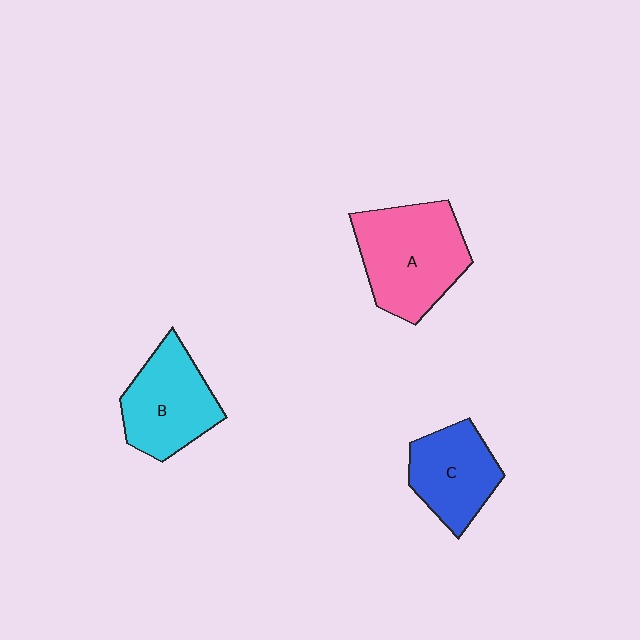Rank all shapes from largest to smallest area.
From largest to smallest: A (pink), B (cyan), C (blue).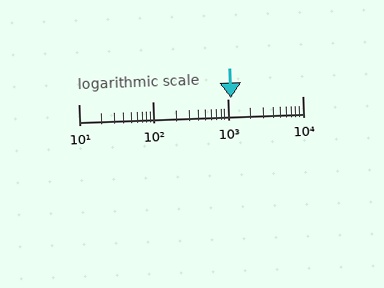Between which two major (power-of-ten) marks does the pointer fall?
The pointer is between 1000 and 10000.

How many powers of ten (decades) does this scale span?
The scale spans 3 decades, from 10 to 10000.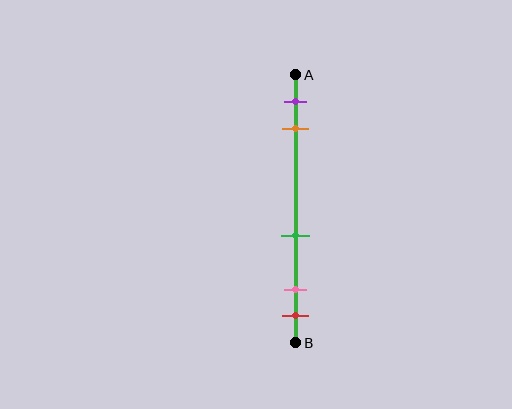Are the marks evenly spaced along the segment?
No, the marks are not evenly spaced.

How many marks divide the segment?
There are 5 marks dividing the segment.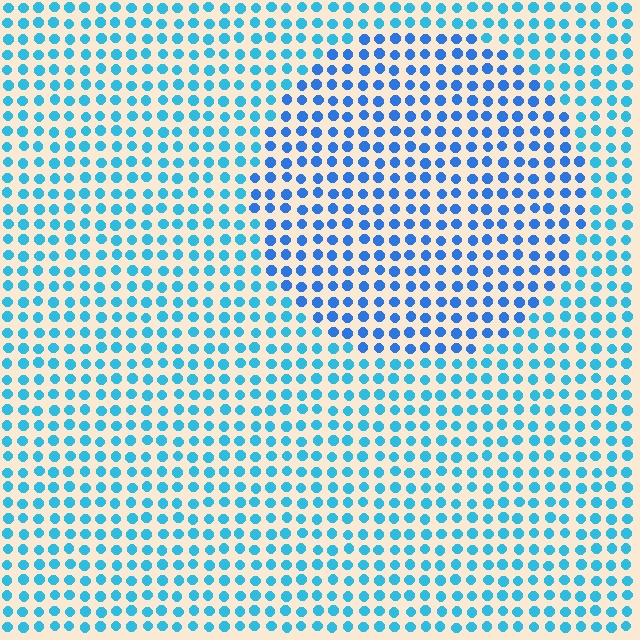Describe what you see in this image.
The image is filled with small cyan elements in a uniform arrangement. A circle-shaped region is visible where the elements are tinted to a slightly different hue, forming a subtle color boundary.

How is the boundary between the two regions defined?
The boundary is defined purely by a slight shift in hue (about 24 degrees). Spacing, size, and orientation are identical on both sides.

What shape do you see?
I see a circle.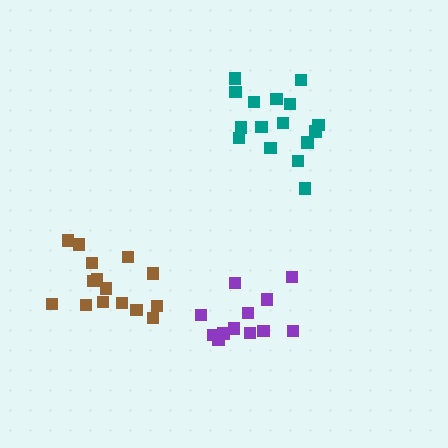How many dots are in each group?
Group 1: 15 dots, Group 2: 12 dots, Group 3: 16 dots (43 total).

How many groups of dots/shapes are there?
There are 3 groups.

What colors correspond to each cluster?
The clusters are colored: brown, purple, teal.